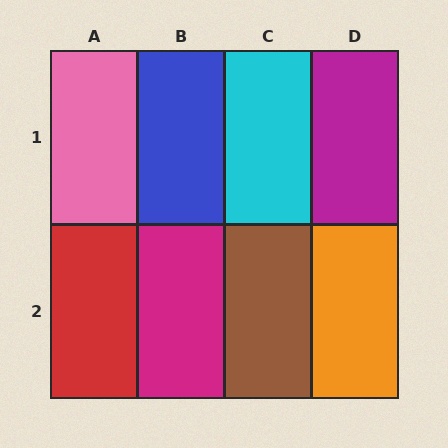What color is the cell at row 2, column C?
Brown.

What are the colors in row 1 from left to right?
Pink, blue, cyan, magenta.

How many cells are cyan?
1 cell is cyan.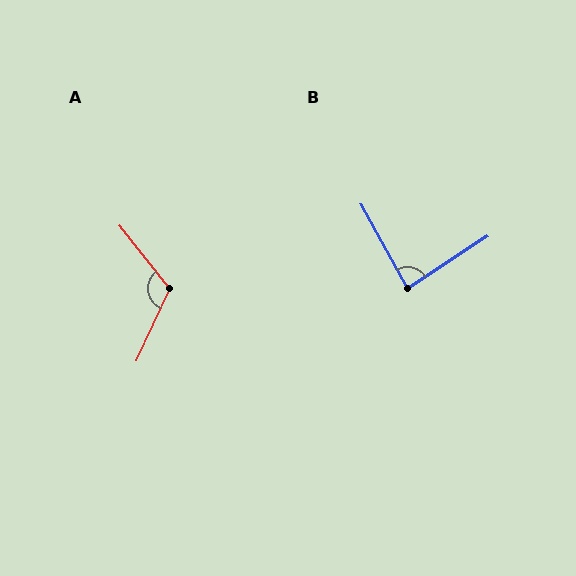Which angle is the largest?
A, at approximately 117 degrees.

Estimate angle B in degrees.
Approximately 85 degrees.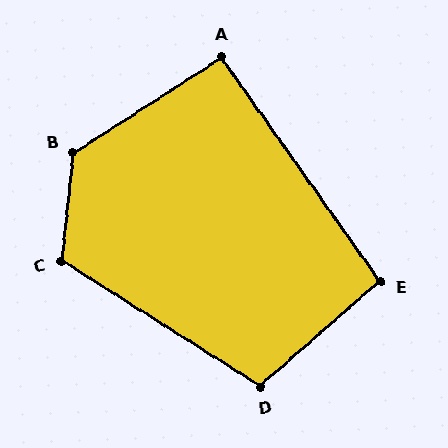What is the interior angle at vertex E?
Approximately 96 degrees (obtuse).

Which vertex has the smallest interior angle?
A, at approximately 93 degrees.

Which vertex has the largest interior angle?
B, at approximately 129 degrees.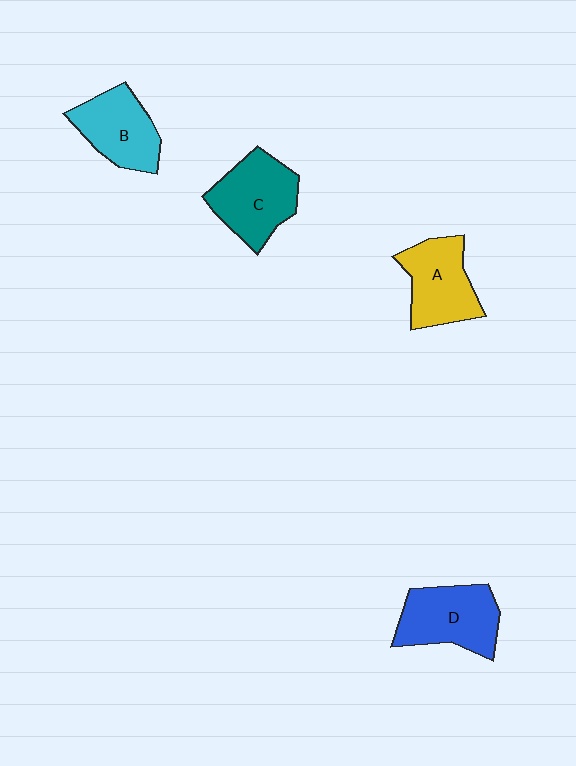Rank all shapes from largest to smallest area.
From largest to smallest: C (teal), D (blue), A (yellow), B (cyan).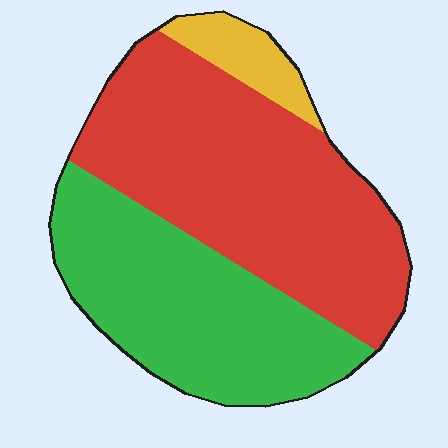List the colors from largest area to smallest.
From largest to smallest: red, green, yellow.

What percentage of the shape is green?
Green covers roughly 40% of the shape.